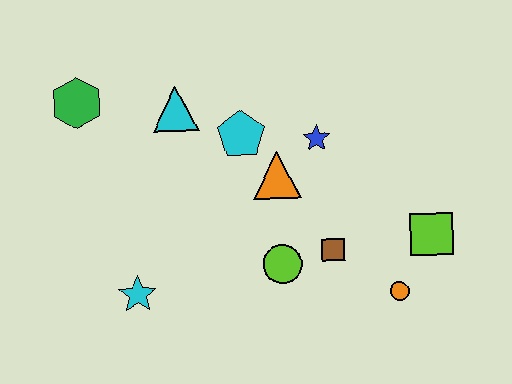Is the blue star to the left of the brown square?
Yes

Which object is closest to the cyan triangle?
The cyan pentagon is closest to the cyan triangle.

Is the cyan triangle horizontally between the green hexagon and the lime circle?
Yes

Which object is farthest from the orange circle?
The green hexagon is farthest from the orange circle.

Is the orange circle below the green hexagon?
Yes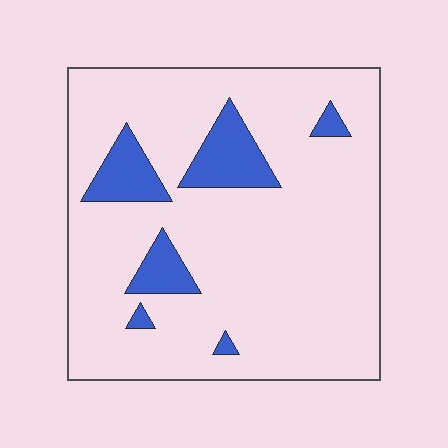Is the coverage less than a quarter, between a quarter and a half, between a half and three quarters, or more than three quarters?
Less than a quarter.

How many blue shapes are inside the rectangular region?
6.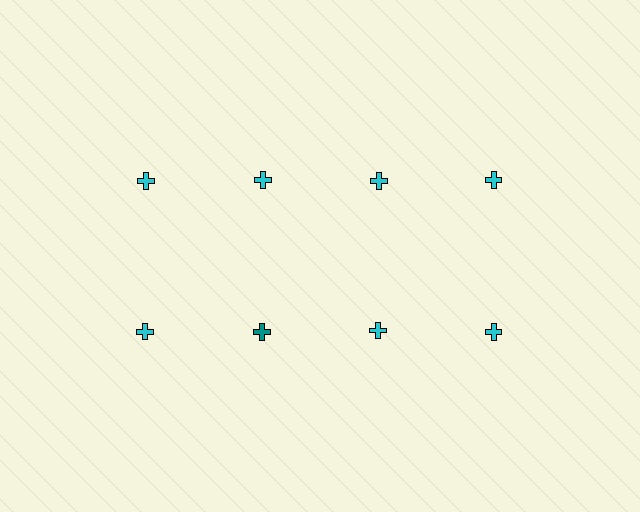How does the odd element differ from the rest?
It has a different color: teal instead of cyan.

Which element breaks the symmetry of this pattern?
The teal cross in the second row, second from left column breaks the symmetry. All other shapes are cyan crosses.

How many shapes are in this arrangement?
There are 8 shapes arranged in a grid pattern.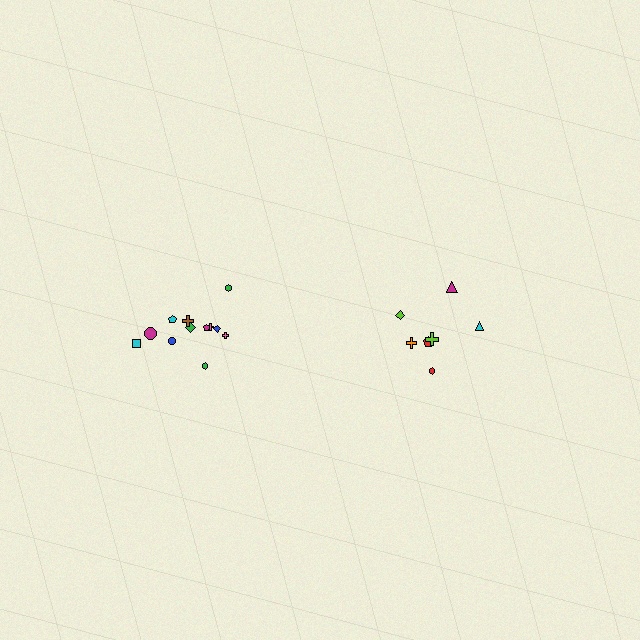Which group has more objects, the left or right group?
The left group.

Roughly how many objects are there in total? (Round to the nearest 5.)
Roughly 20 objects in total.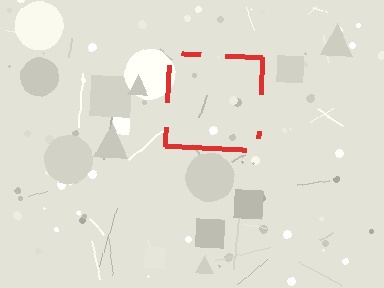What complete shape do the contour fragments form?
The contour fragments form a square.